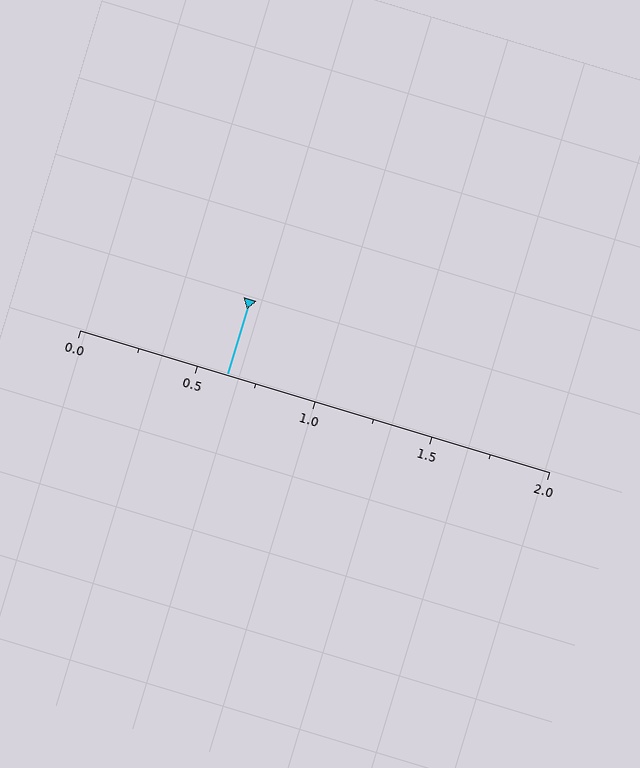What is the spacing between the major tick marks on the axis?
The major ticks are spaced 0.5 apart.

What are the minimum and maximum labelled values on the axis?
The axis runs from 0.0 to 2.0.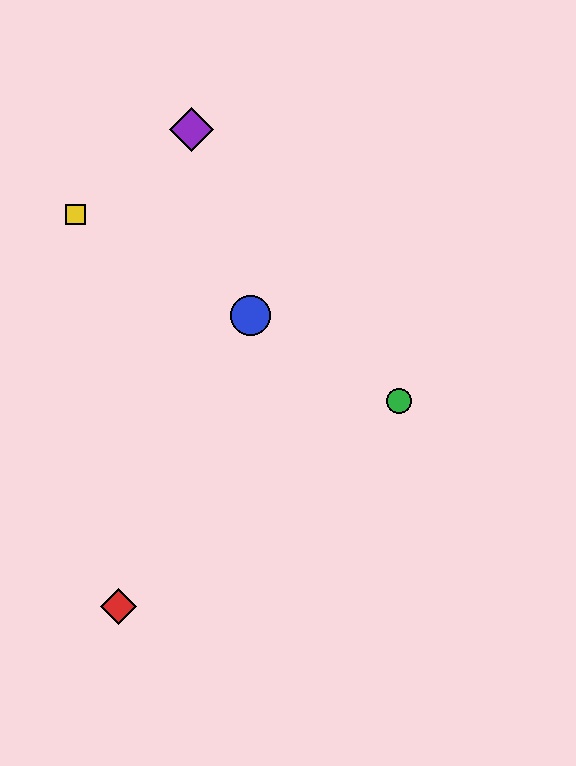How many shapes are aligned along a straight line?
3 shapes (the blue circle, the green circle, the yellow square) are aligned along a straight line.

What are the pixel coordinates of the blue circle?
The blue circle is at (251, 315).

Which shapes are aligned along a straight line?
The blue circle, the green circle, the yellow square are aligned along a straight line.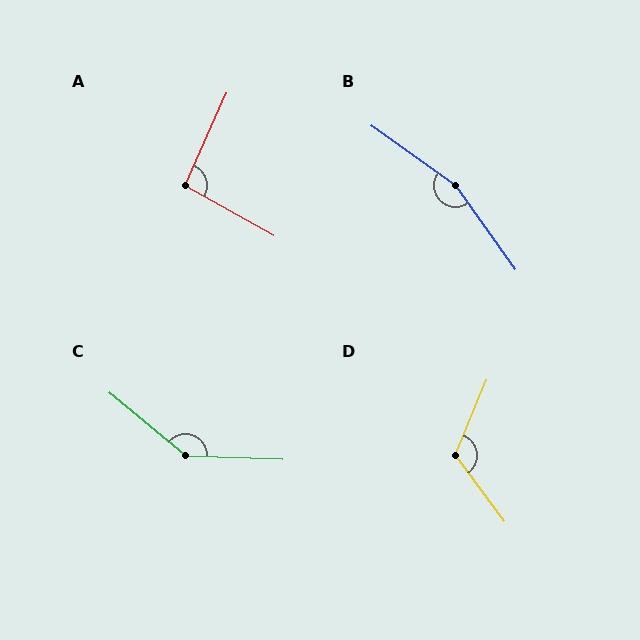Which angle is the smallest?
A, at approximately 95 degrees.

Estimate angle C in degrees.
Approximately 142 degrees.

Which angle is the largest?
B, at approximately 161 degrees.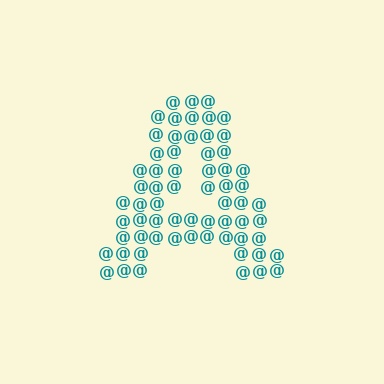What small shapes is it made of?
It is made of small at signs.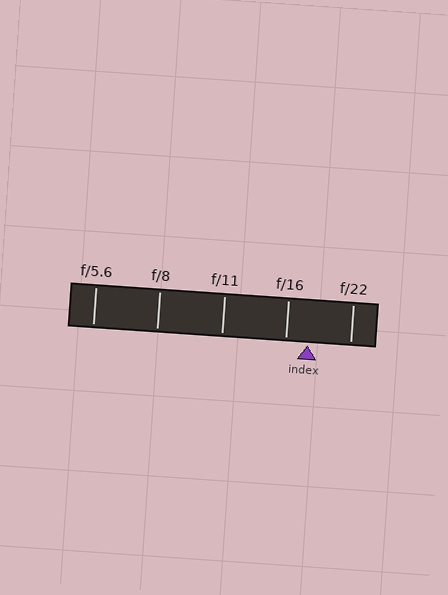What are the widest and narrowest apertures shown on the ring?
The widest aperture shown is f/5.6 and the narrowest is f/22.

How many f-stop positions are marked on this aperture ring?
There are 5 f-stop positions marked.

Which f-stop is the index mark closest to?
The index mark is closest to f/16.